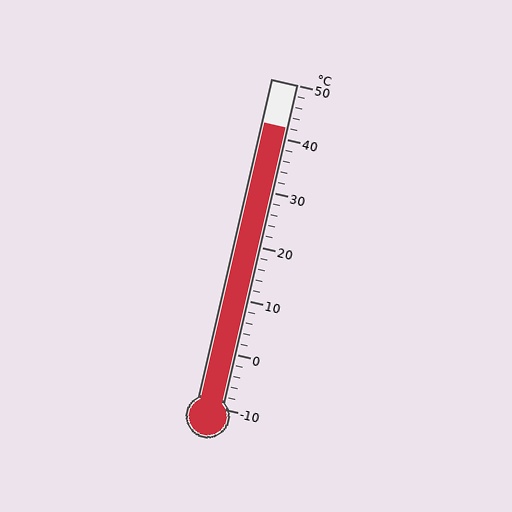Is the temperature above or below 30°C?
The temperature is above 30°C.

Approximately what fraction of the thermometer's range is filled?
The thermometer is filled to approximately 85% of its range.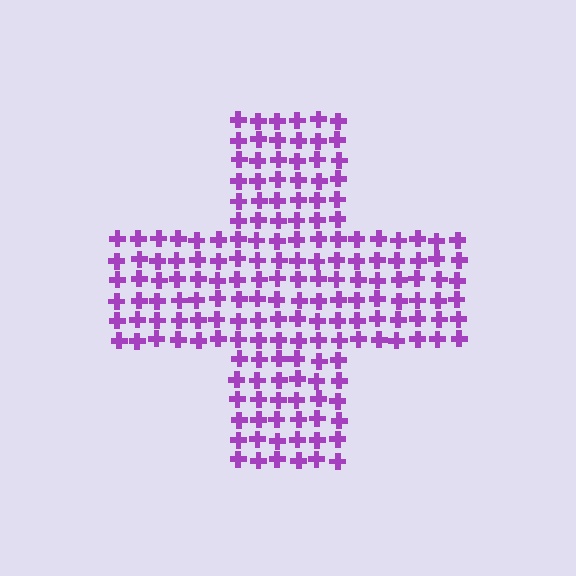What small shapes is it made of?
It is made of small crosses.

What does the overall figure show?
The overall figure shows a cross.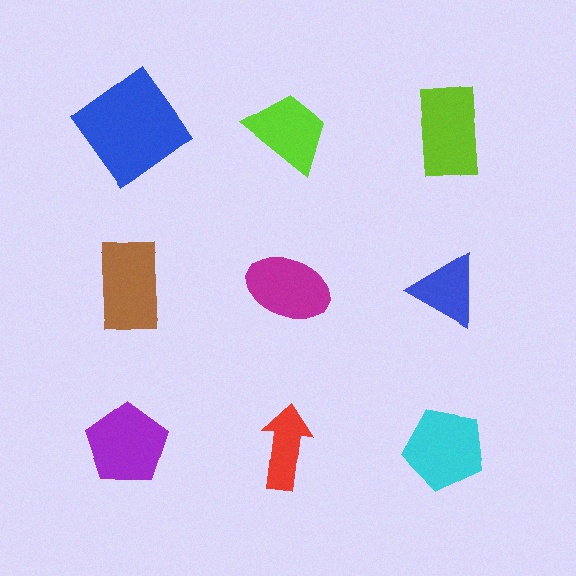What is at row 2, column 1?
A brown rectangle.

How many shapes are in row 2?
3 shapes.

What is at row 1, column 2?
A lime trapezoid.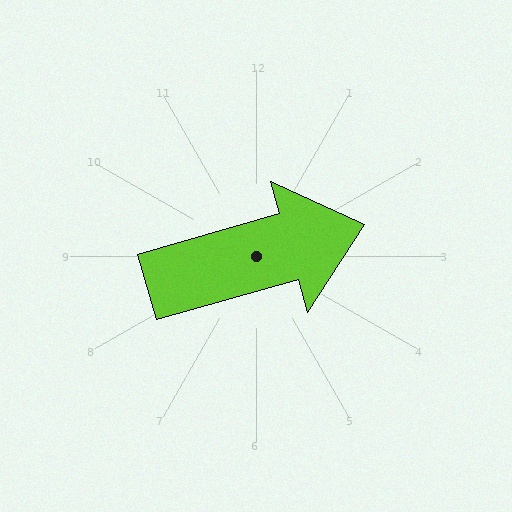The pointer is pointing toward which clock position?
Roughly 2 o'clock.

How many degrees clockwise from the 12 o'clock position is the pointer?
Approximately 74 degrees.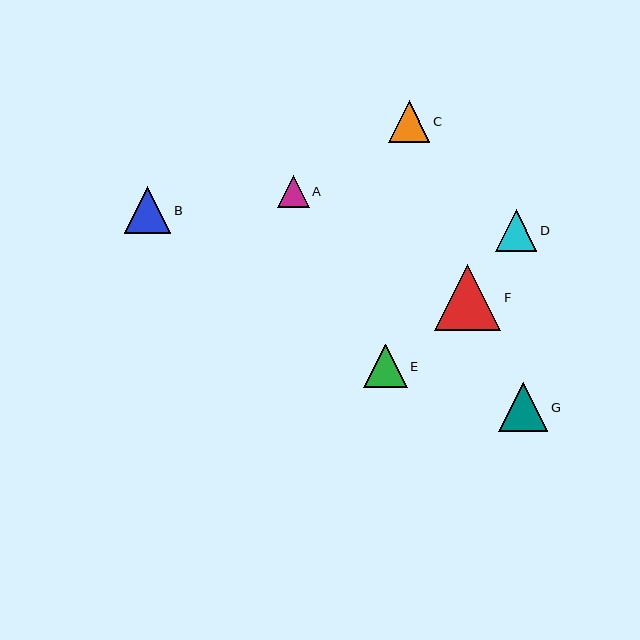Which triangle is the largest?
Triangle F is the largest with a size of approximately 66 pixels.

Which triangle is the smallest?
Triangle A is the smallest with a size of approximately 32 pixels.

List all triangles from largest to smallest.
From largest to smallest: F, G, B, E, D, C, A.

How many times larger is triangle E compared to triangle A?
Triangle E is approximately 1.3 times the size of triangle A.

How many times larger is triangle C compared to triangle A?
Triangle C is approximately 1.3 times the size of triangle A.